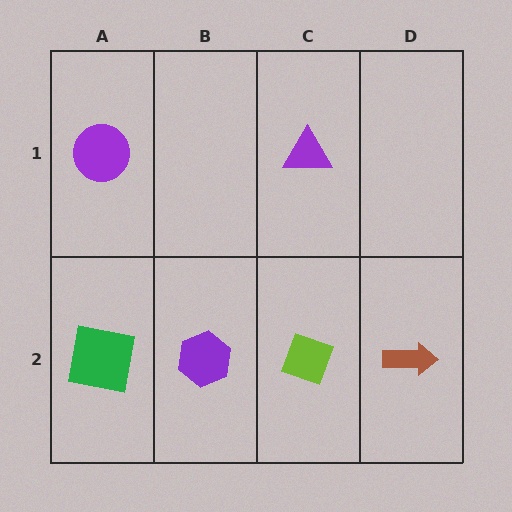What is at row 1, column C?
A purple triangle.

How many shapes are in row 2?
4 shapes.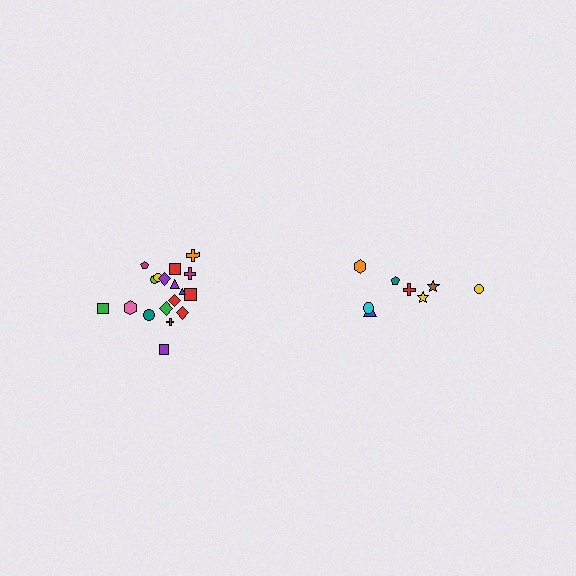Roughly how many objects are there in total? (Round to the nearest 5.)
Roughly 25 objects in total.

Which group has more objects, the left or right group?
The left group.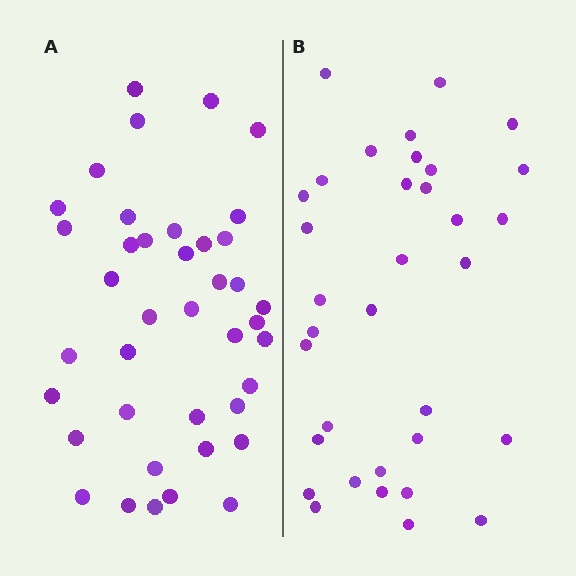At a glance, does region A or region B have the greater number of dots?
Region A (the left region) has more dots.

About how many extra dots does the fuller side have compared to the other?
Region A has about 6 more dots than region B.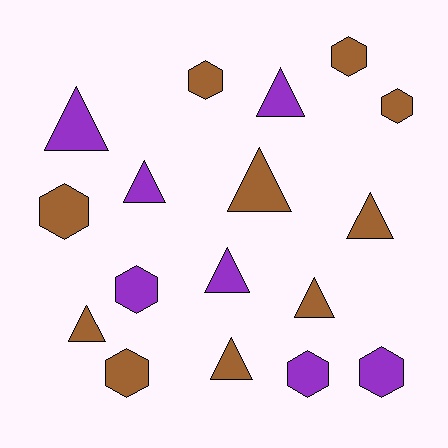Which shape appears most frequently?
Triangle, with 9 objects.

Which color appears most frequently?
Brown, with 10 objects.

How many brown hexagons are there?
There are 5 brown hexagons.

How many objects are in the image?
There are 17 objects.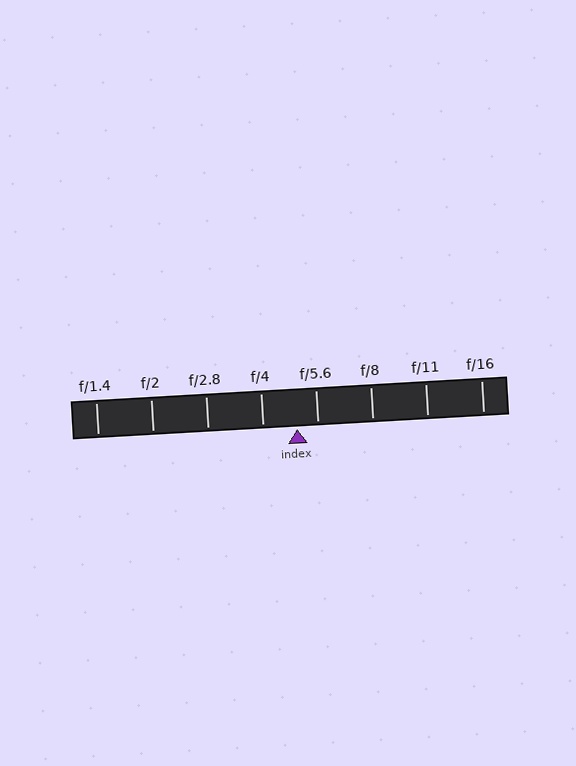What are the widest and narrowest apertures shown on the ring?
The widest aperture shown is f/1.4 and the narrowest is f/16.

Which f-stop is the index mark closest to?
The index mark is closest to f/5.6.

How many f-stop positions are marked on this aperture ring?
There are 8 f-stop positions marked.